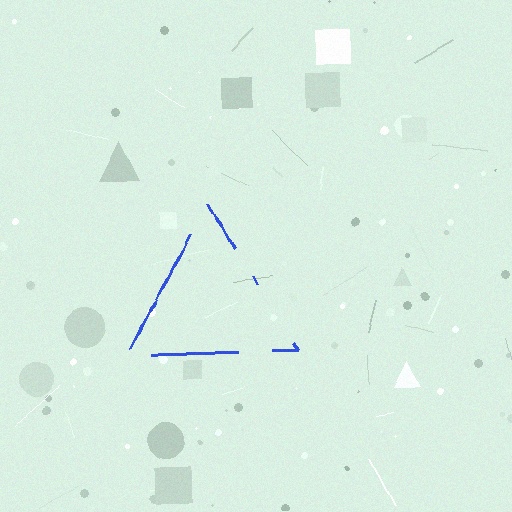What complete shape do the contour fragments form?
The contour fragments form a triangle.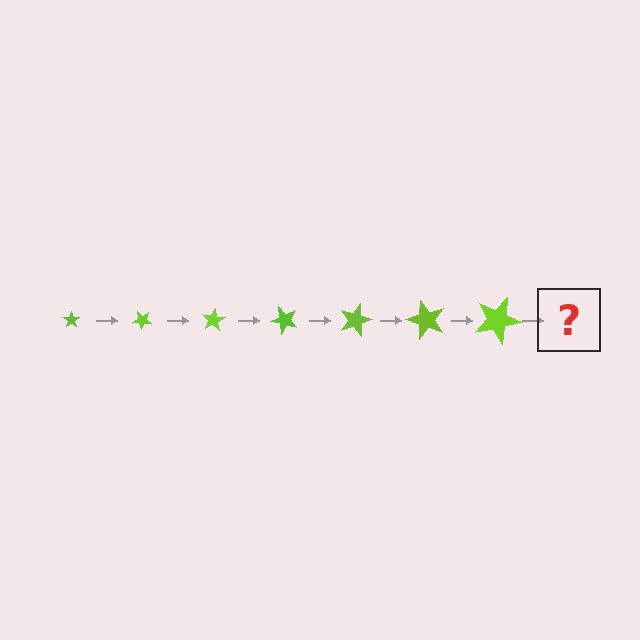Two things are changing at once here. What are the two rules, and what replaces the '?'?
The two rules are that the star grows larger each step and it rotates 40 degrees each step. The '?' should be a star, larger than the previous one and rotated 280 degrees from the start.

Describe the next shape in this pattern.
It should be a star, larger than the previous one and rotated 280 degrees from the start.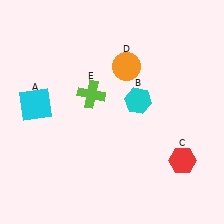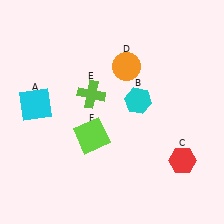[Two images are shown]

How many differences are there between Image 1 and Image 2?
There is 1 difference between the two images.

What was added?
A lime square (F) was added in Image 2.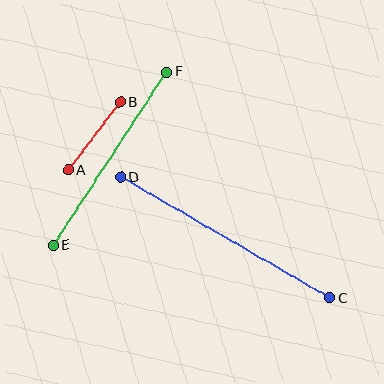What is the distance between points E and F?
The distance is approximately 207 pixels.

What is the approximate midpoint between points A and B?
The midpoint is at approximately (94, 136) pixels.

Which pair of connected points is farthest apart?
Points C and D are farthest apart.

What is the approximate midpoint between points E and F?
The midpoint is at approximately (110, 159) pixels.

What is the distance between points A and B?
The distance is approximately 85 pixels.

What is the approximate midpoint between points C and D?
The midpoint is at approximately (225, 238) pixels.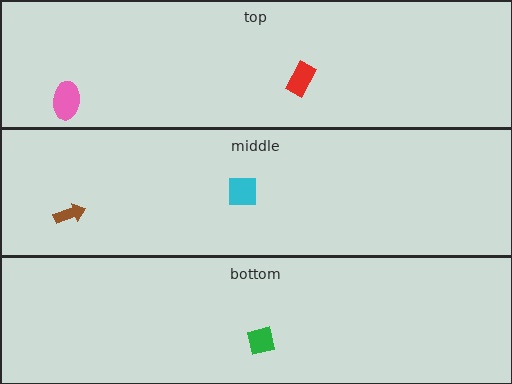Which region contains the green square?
The bottom region.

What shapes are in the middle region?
The cyan square, the brown arrow.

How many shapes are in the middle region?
2.